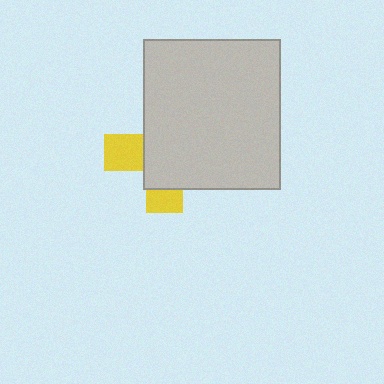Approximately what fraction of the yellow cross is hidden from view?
Roughly 69% of the yellow cross is hidden behind the light gray rectangle.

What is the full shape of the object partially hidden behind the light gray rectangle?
The partially hidden object is a yellow cross.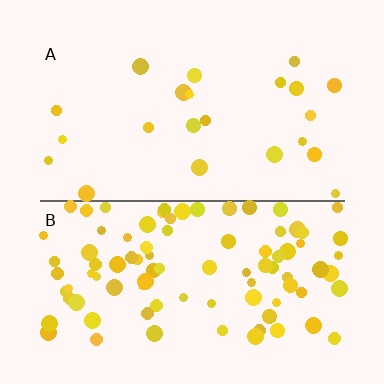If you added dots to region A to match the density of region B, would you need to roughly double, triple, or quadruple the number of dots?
Approximately quadruple.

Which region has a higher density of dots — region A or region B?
B (the bottom).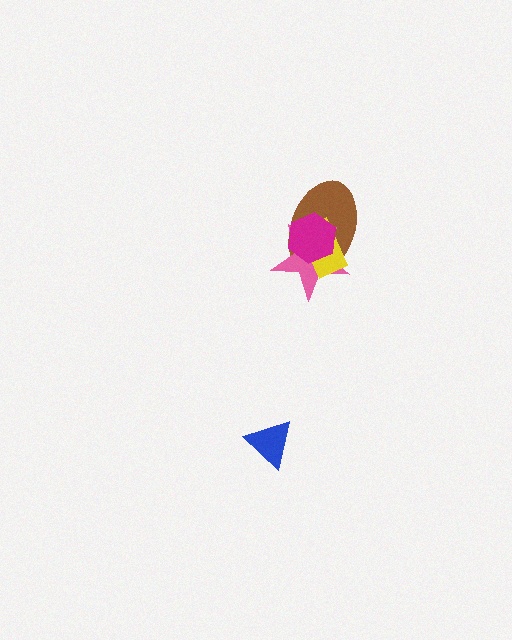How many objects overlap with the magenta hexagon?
3 objects overlap with the magenta hexagon.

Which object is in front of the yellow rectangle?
The magenta hexagon is in front of the yellow rectangle.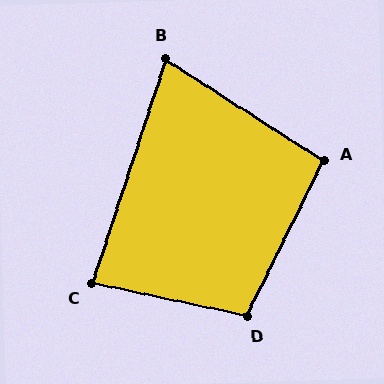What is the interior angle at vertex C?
Approximately 83 degrees (acute).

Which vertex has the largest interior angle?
D, at approximately 104 degrees.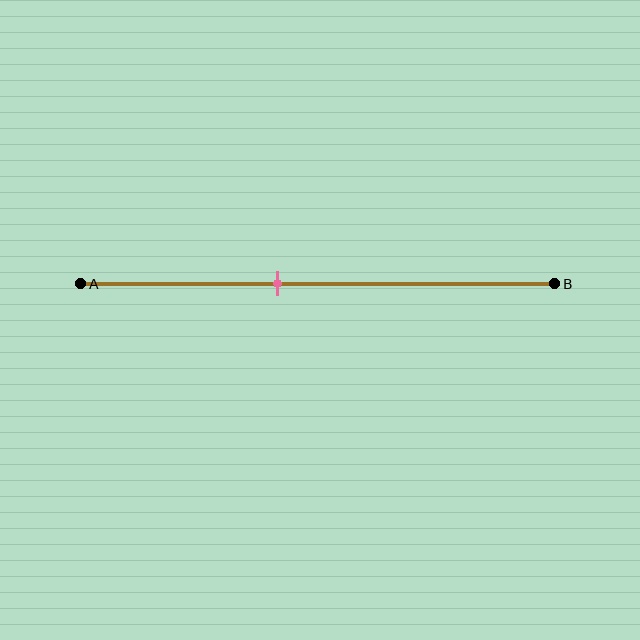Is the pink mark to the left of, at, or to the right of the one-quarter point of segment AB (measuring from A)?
The pink mark is to the right of the one-quarter point of segment AB.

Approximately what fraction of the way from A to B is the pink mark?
The pink mark is approximately 40% of the way from A to B.